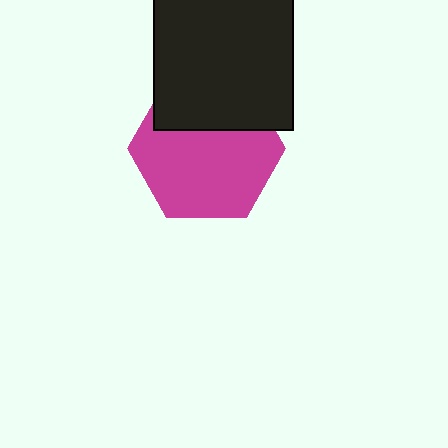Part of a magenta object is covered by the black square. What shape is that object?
It is a hexagon.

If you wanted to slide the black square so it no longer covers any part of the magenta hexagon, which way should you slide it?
Slide it up — that is the most direct way to separate the two shapes.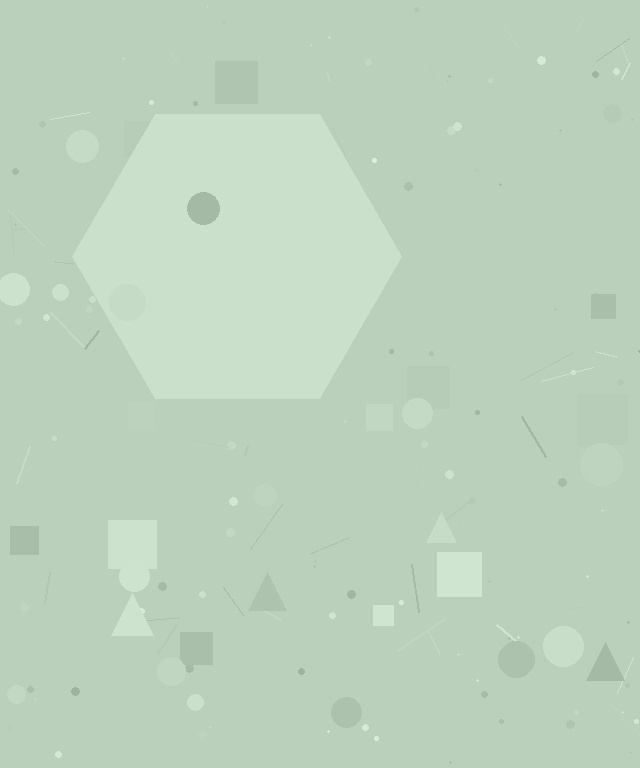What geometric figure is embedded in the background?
A hexagon is embedded in the background.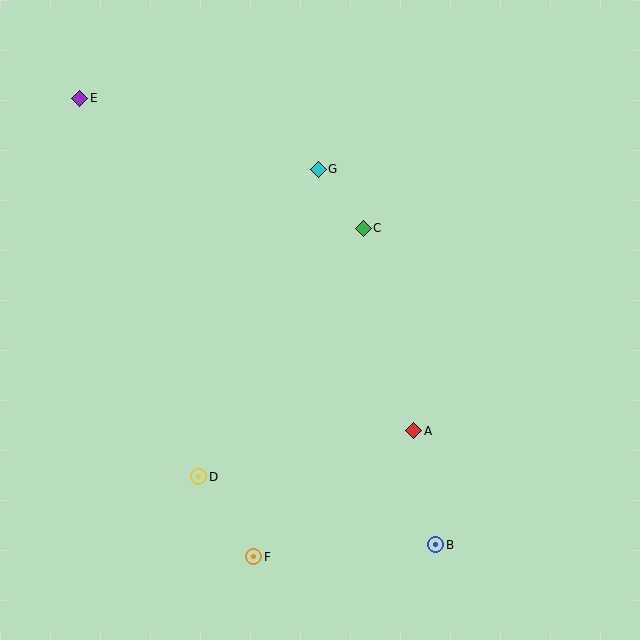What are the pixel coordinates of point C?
Point C is at (363, 228).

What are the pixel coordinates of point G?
Point G is at (318, 169).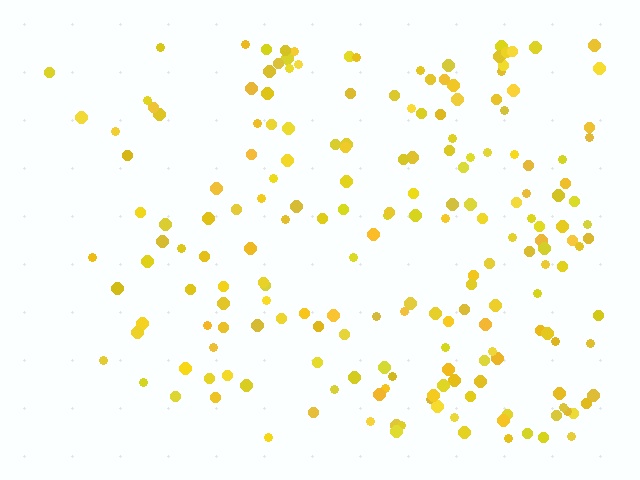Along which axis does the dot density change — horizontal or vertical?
Horizontal.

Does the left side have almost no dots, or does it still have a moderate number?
Still a moderate number, just noticeably fewer than the right.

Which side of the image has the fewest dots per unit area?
The left.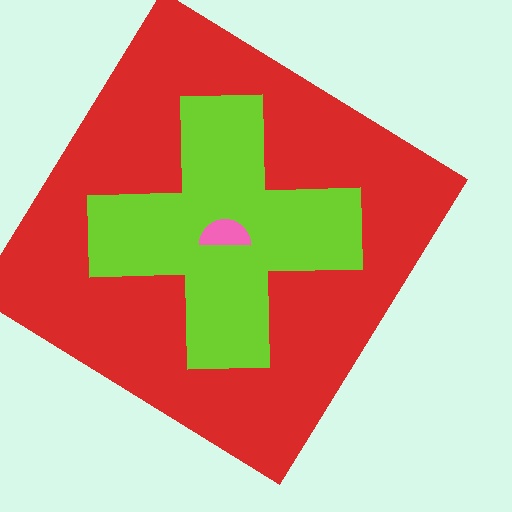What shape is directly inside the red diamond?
The lime cross.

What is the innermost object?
The pink semicircle.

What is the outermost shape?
The red diamond.